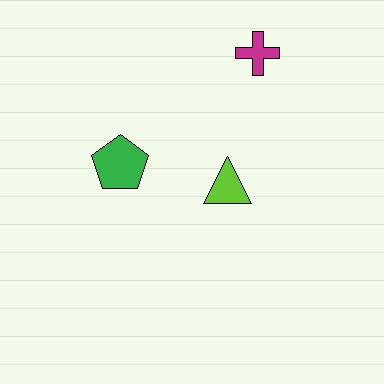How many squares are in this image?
There are no squares.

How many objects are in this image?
There are 3 objects.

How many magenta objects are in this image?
There is 1 magenta object.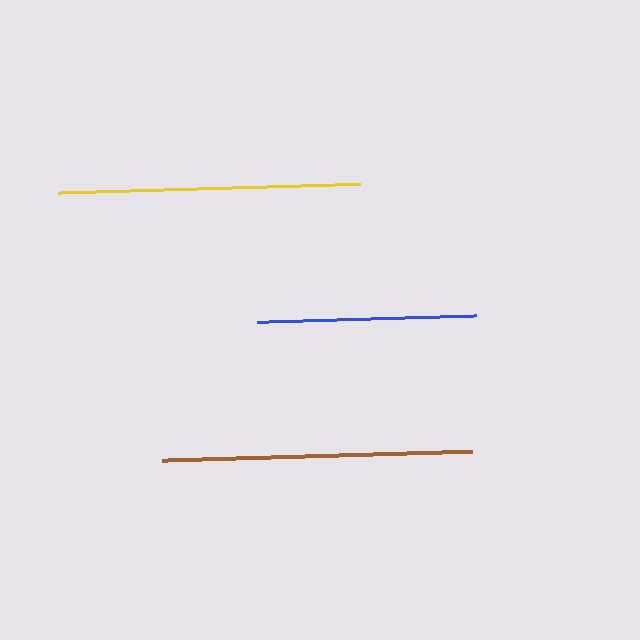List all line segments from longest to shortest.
From longest to shortest: brown, yellow, blue.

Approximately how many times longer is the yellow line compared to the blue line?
The yellow line is approximately 1.4 times the length of the blue line.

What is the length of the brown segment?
The brown segment is approximately 309 pixels long.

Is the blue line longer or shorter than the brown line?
The brown line is longer than the blue line.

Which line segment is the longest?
The brown line is the longest at approximately 309 pixels.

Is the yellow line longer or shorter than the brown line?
The brown line is longer than the yellow line.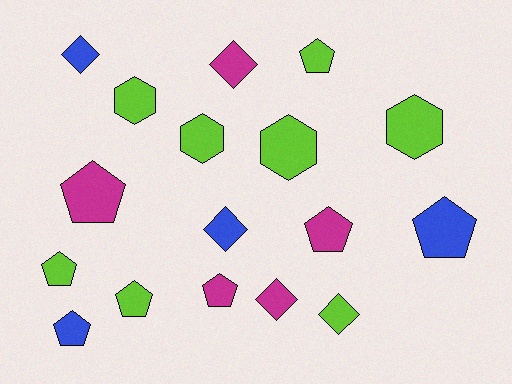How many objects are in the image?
There are 17 objects.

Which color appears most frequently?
Lime, with 8 objects.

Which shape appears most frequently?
Pentagon, with 8 objects.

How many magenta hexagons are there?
There are no magenta hexagons.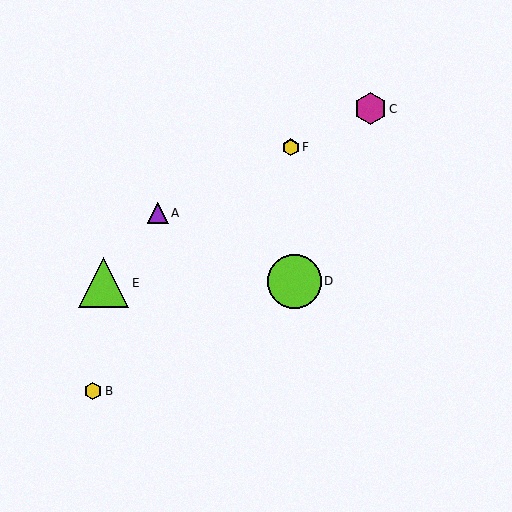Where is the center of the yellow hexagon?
The center of the yellow hexagon is at (291, 147).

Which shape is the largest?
The lime circle (labeled D) is the largest.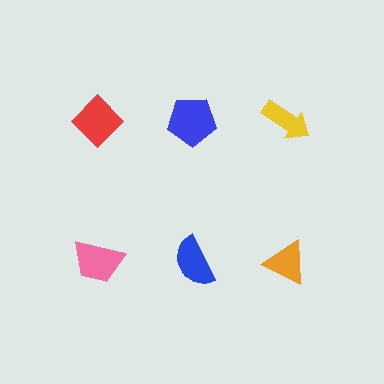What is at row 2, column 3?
An orange triangle.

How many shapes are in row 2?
3 shapes.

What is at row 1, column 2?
A blue pentagon.